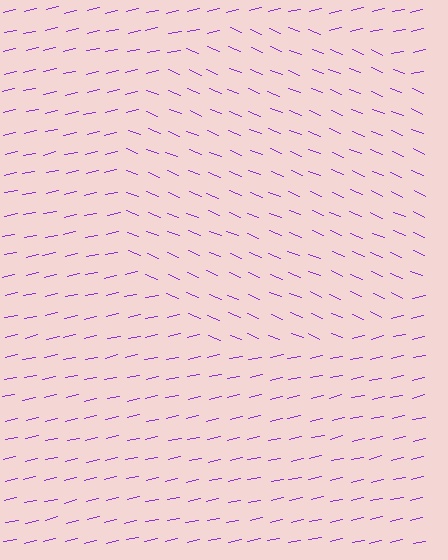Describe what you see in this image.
The image is filled with small purple line segments. A circle region in the image has lines oriented differently from the surrounding lines, creating a visible texture boundary.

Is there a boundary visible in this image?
Yes, there is a texture boundary formed by a change in line orientation.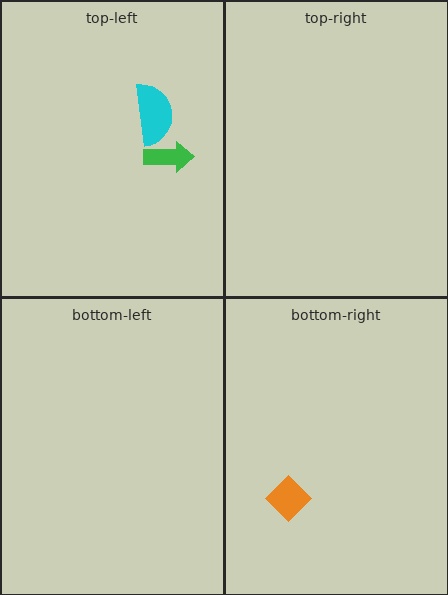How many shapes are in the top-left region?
2.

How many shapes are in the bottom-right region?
1.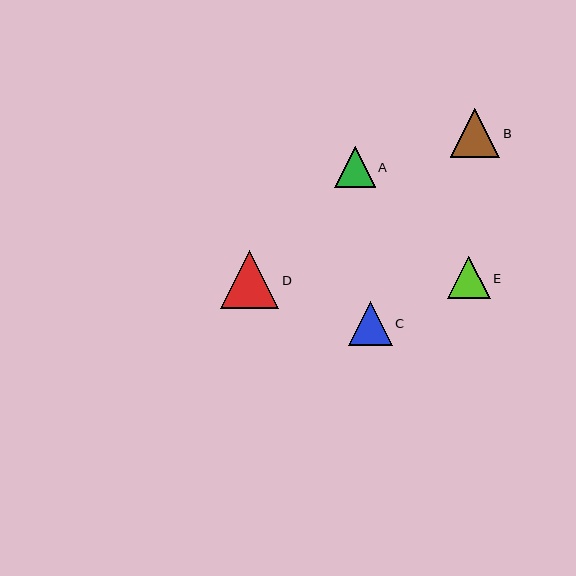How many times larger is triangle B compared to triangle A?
Triangle B is approximately 1.2 times the size of triangle A.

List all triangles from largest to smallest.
From largest to smallest: D, B, C, E, A.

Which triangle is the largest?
Triangle D is the largest with a size of approximately 58 pixels.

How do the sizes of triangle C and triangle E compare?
Triangle C and triangle E are approximately the same size.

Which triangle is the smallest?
Triangle A is the smallest with a size of approximately 41 pixels.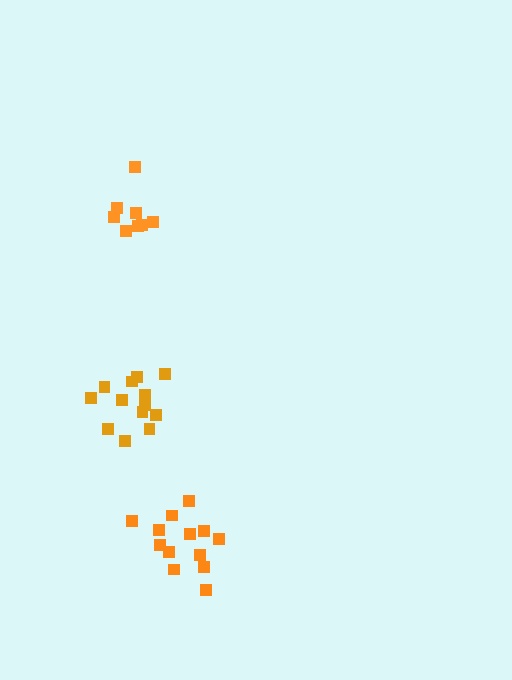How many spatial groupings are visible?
There are 3 spatial groupings.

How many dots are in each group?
Group 1: 13 dots, Group 2: 13 dots, Group 3: 8 dots (34 total).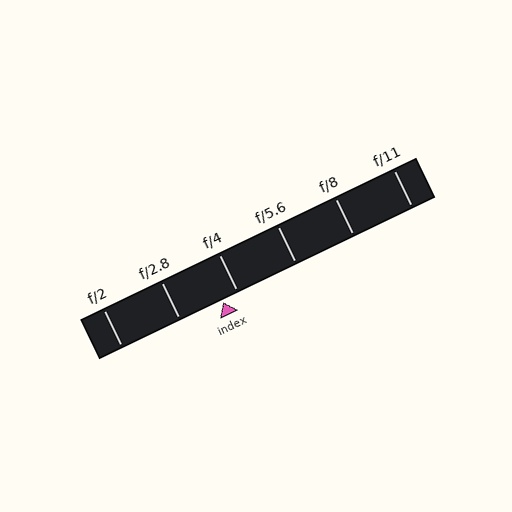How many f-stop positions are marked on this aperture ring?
There are 6 f-stop positions marked.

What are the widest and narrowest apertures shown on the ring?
The widest aperture shown is f/2 and the narrowest is f/11.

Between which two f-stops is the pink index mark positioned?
The index mark is between f/2.8 and f/4.